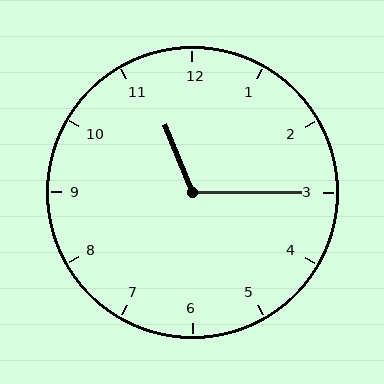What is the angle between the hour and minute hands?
Approximately 112 degrees.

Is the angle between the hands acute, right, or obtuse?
It is obtuse.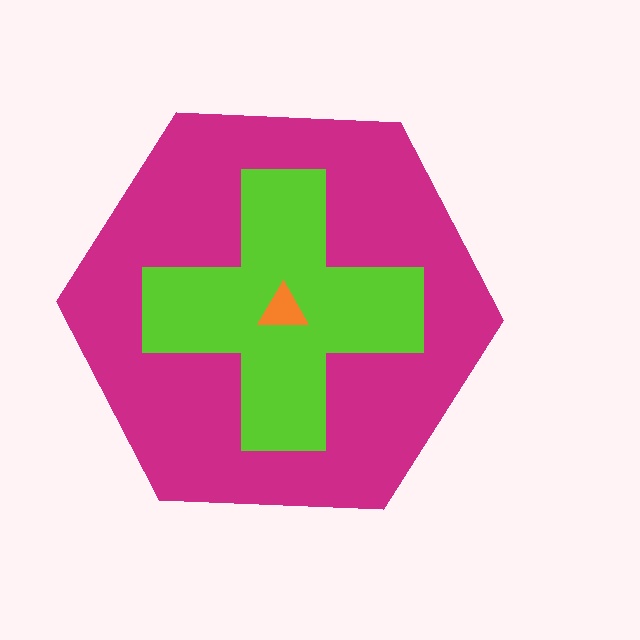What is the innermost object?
The orange triangle.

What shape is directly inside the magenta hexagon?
The lime cross.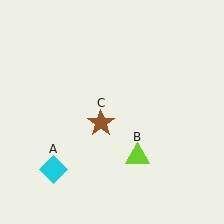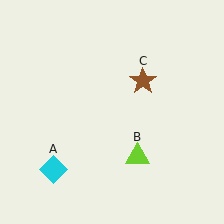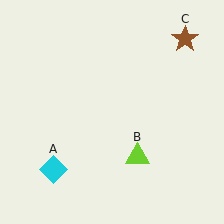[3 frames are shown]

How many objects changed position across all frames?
1 object changed position: brown star (object C).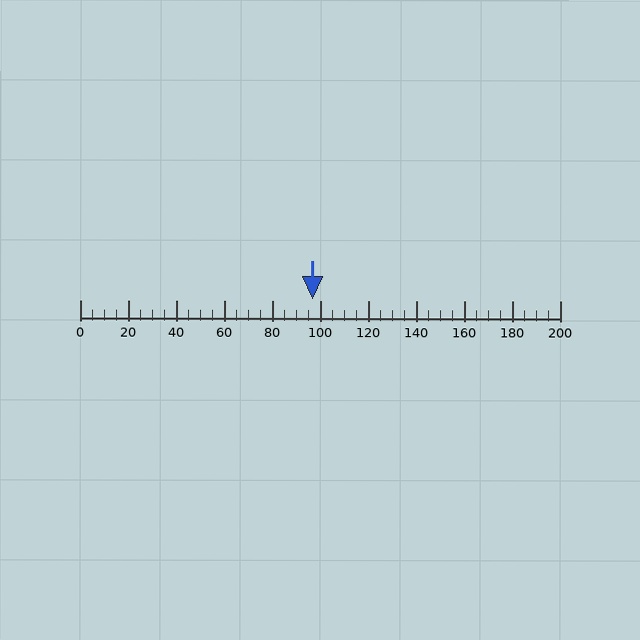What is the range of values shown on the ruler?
The ruler shows values from 0 to 200.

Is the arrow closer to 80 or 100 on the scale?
The arrow is closer to 100.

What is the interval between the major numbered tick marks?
The major tick marks are spaced 20 units apart.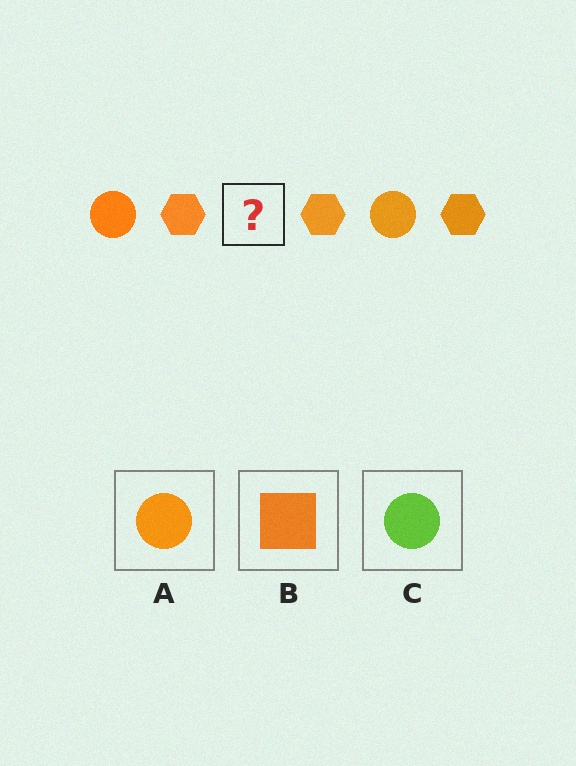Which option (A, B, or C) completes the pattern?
A.